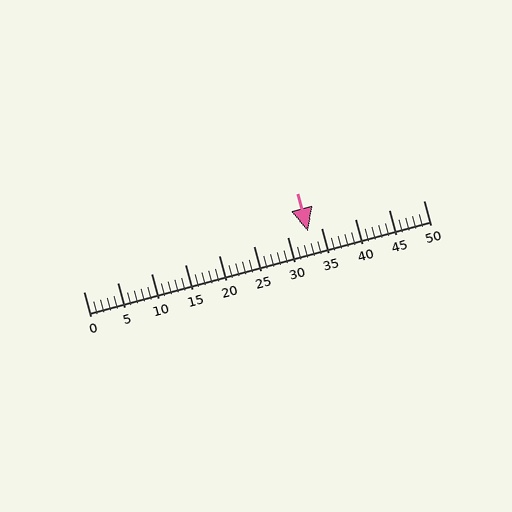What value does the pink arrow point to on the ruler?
The pink arrow points to approximately 33.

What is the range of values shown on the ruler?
The ruler shows values from 0 to 50.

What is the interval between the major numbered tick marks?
The major tick marks are spaced 5 units apart.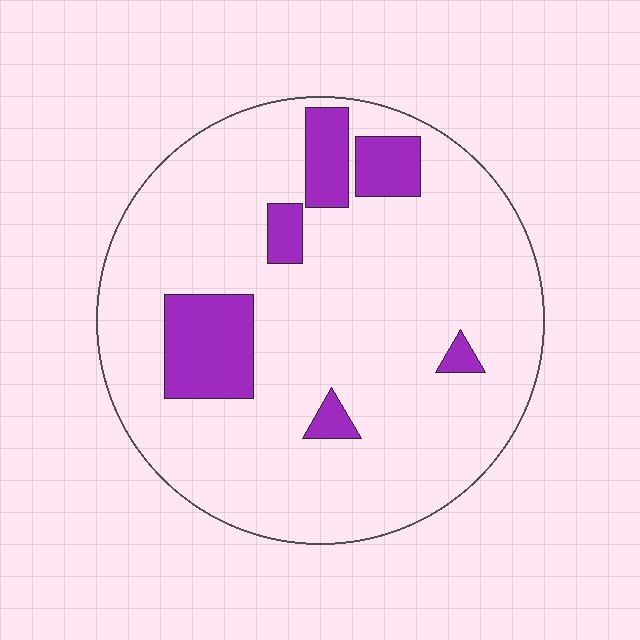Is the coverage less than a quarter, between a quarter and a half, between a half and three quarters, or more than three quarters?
Less than a quarter.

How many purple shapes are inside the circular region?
6.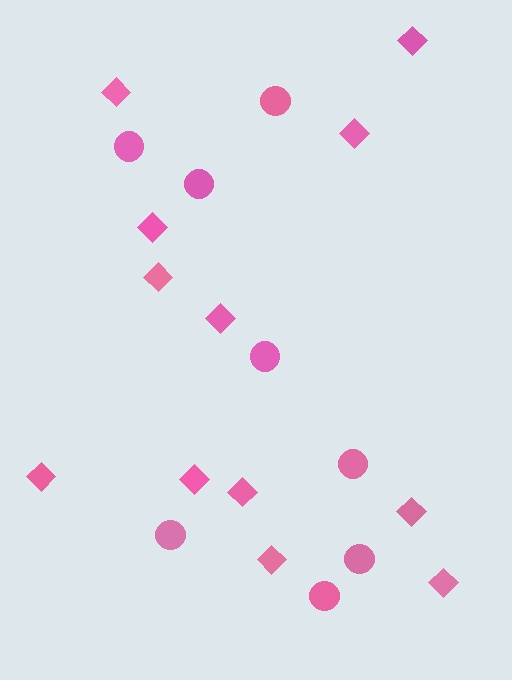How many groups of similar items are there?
There are 2 groups: one group of circles (8) and one group of diamonds (12).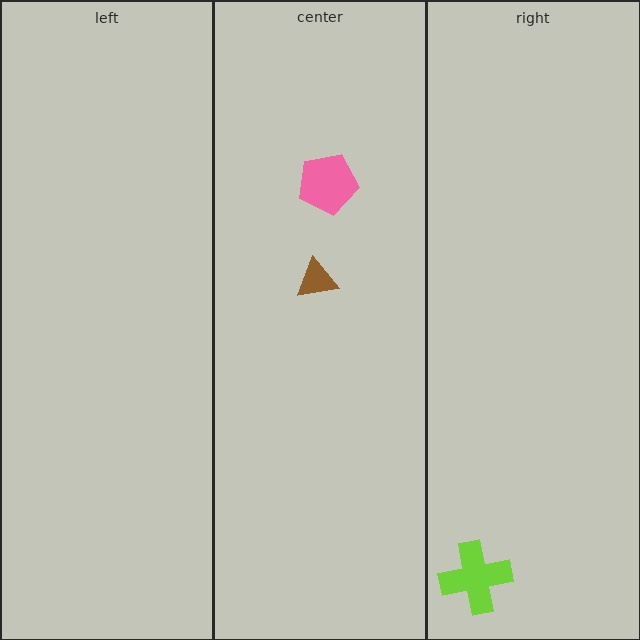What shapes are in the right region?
The lime cross.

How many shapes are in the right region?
1.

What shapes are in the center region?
The pink pentagon, the brown triangle.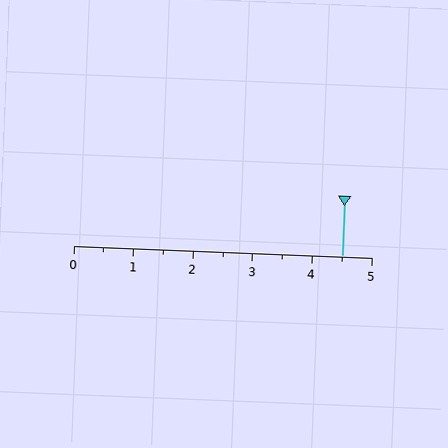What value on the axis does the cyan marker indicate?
The marker indicates approximately 4.5.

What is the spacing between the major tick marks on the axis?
The major ticks are spaced 1 apart.